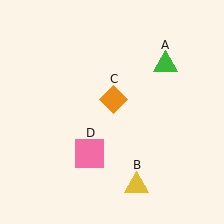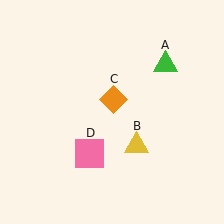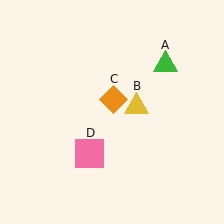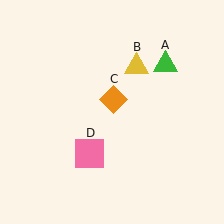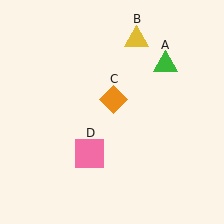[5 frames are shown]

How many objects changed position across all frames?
1 object changed position: yellow triangle (object B).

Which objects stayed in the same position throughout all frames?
Green triangle (object A) and orange diamond (object C) and pink square (object D) remained stationary.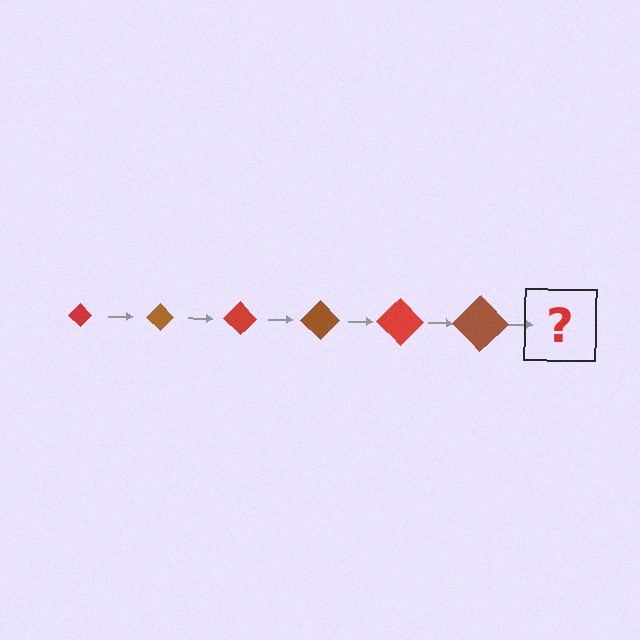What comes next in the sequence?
The next element should be a red diamond, larger than the previous one.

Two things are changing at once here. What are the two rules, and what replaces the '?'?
The two rules are that the diamond grows larger each step and the color cycles through red and brown. The '?' should be a red diamond, larger than the previous one.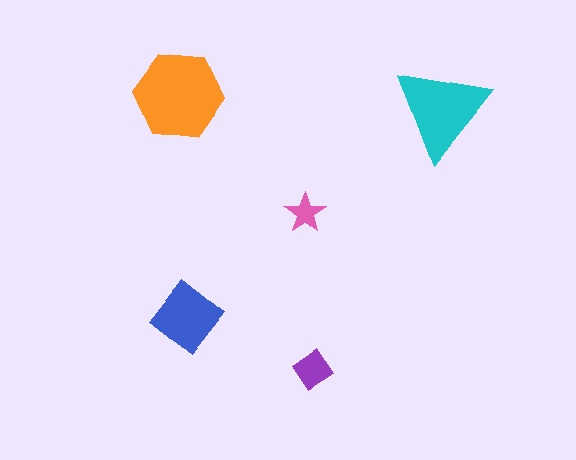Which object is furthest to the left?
The orange hexagon is leftmost.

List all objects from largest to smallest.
The orange hexagon, the cyan triangle, the blue diamond, the purple diamond, the pink star.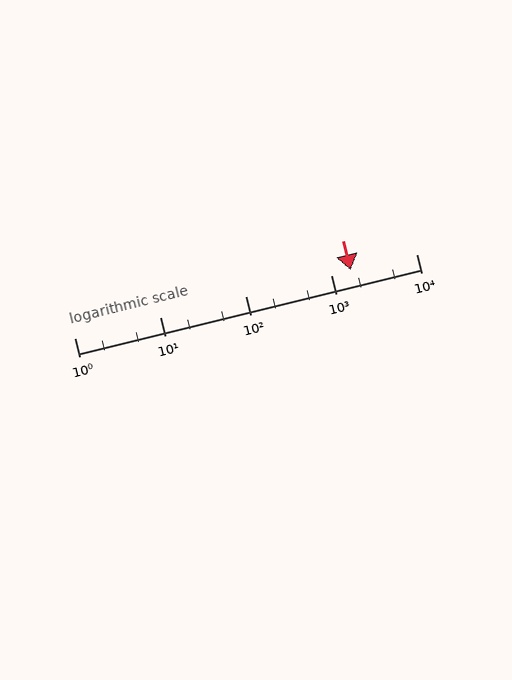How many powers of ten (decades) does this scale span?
The scale spans 4 decades, from 1 to 10000.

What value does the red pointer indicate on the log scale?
The pointer indicates approximately 1700.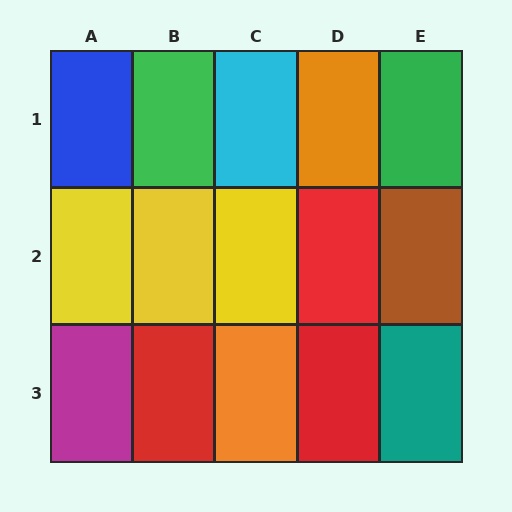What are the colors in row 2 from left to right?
Yellow, yellow, yellow, red, brown.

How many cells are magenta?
1 cell is magenta.